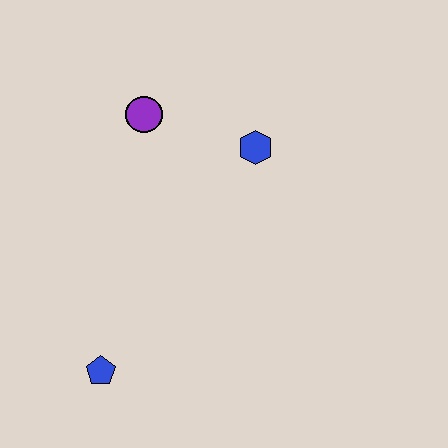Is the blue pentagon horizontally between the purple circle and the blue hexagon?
No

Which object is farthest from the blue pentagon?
The blue hexagon is farthest from the blue pentagon.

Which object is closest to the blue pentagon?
The purple circle is closest to the blue pentagon.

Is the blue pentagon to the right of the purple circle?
No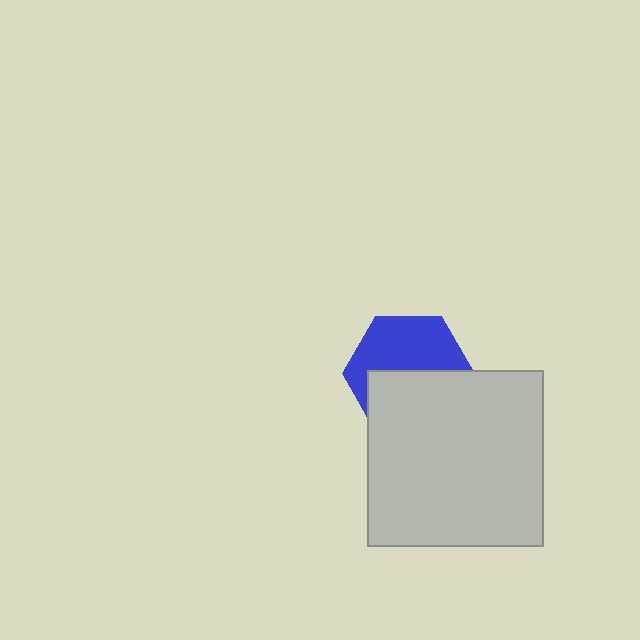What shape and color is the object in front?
The object in front is a light gray square.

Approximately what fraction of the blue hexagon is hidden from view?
Roughly 49% of the blue hexagon is hidden behind the light gray square.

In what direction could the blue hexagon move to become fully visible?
The blue hexagon could move up. That would shift it out from behind the light gray square entirely.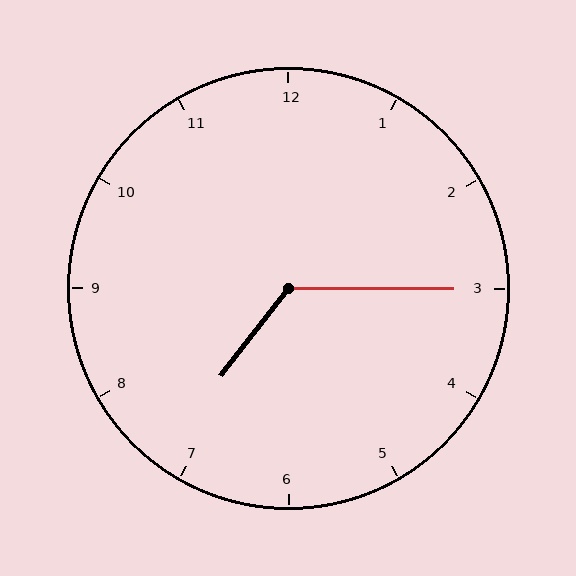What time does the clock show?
7:15.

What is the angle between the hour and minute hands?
Approximately 128 degrees.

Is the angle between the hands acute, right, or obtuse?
It is obtuse.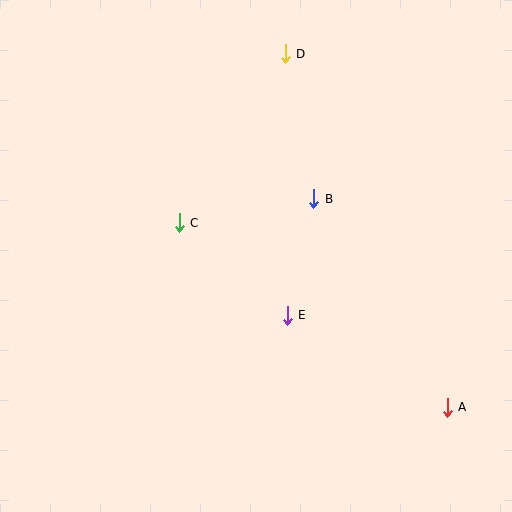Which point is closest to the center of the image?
Point E at (287, 315) is closest to the center.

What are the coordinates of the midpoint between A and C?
The midpoint between A and C is at (313, 315).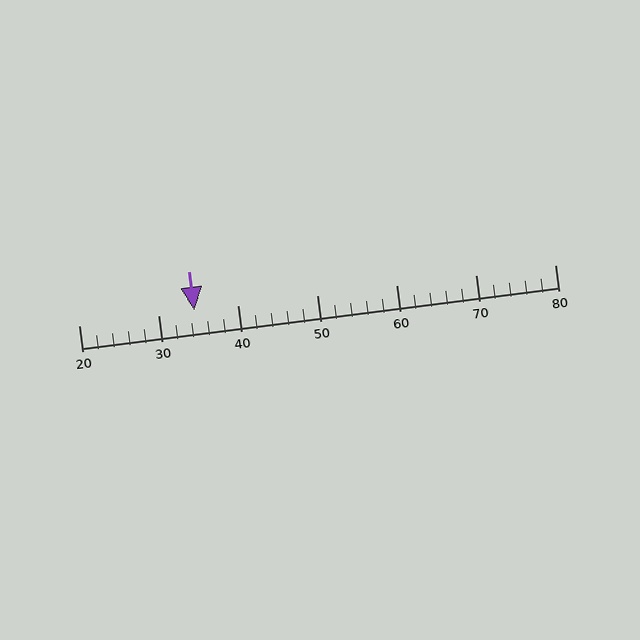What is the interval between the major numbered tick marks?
The major tick marks are spaced 10 units apart.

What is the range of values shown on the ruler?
The ruler shows values from 20 to 80.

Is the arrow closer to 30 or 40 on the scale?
The arrow is closer to 30.